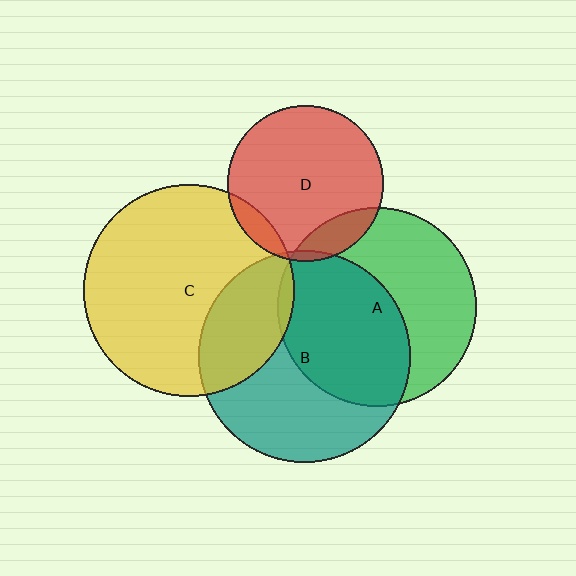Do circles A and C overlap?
Yes.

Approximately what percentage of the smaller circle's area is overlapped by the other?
Approximately 5%.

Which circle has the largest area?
Circle B (teal).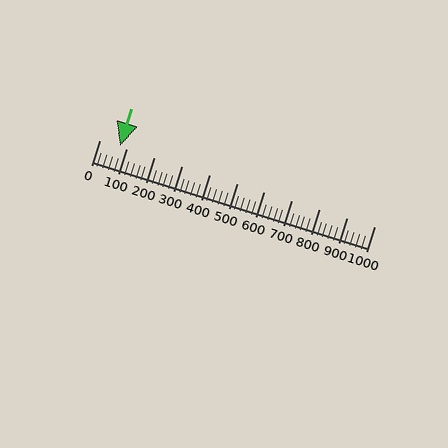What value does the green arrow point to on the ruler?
The green arrow points to approximately 76.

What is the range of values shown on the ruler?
The ruler shows values from 0 to 1000.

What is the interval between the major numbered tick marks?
The major tick marks are spaced 100 units apart.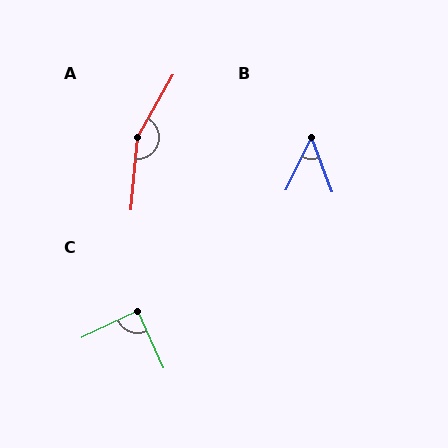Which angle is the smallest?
B, at approximately 46 degrees.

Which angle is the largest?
A, at approximately 156 degrees.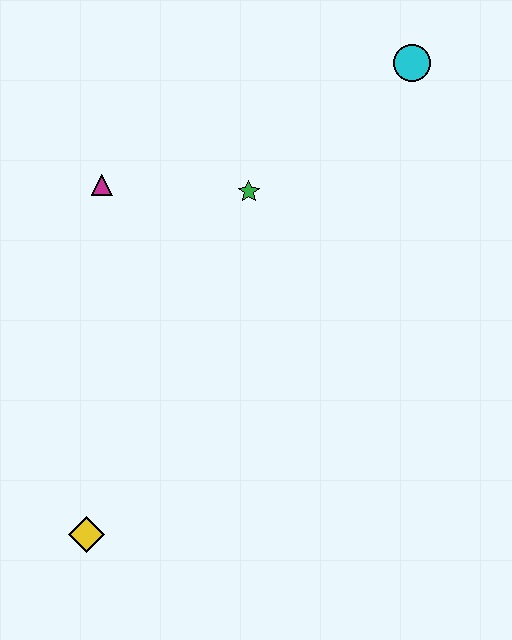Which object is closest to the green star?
The magenta triangle is closest to the green star.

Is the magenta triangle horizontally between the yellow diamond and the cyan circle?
Yes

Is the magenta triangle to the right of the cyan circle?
No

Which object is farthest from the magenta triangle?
The yellow diamond is farthest from the magenta triangle.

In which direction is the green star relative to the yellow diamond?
The green star is above the yellow diamond.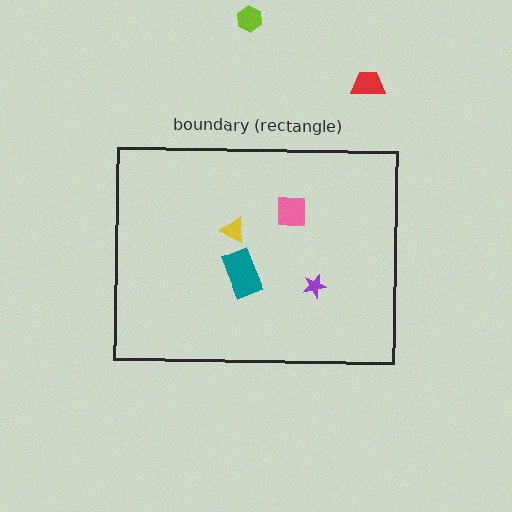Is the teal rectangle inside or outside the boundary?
Inside.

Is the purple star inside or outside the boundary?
Inside.